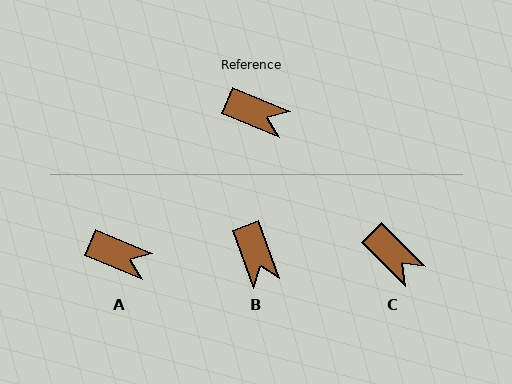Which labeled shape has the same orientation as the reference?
A.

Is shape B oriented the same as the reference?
No, it is off by about 48 degrees.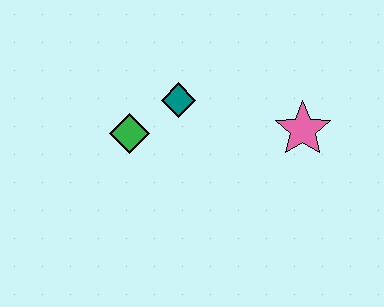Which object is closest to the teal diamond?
The green diamond is closest to the teal diamond.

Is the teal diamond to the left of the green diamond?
No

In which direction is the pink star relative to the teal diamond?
The pink star is to the right of the teal diamond.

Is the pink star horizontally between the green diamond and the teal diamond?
No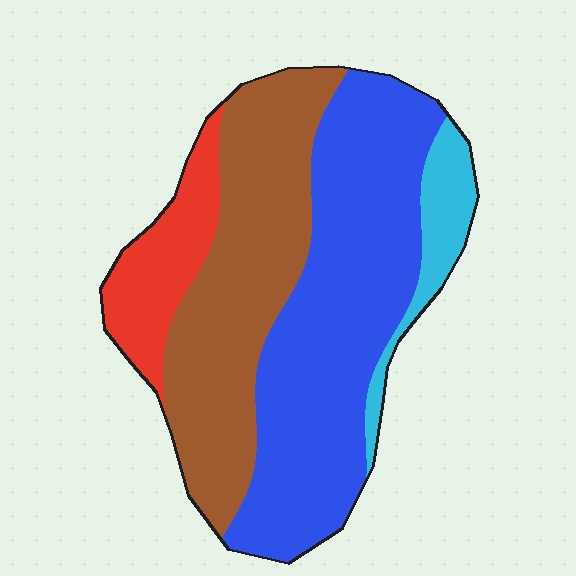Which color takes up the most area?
Blue, at roughly 45%.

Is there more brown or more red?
Brown.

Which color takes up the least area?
Cyan, at roughly 10%.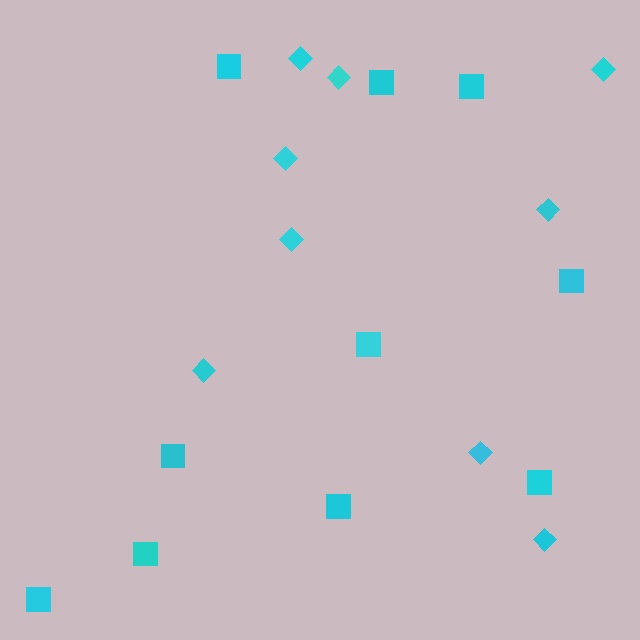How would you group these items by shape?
There are 2 groups: one group of squares (10) and one group of diamonds (9).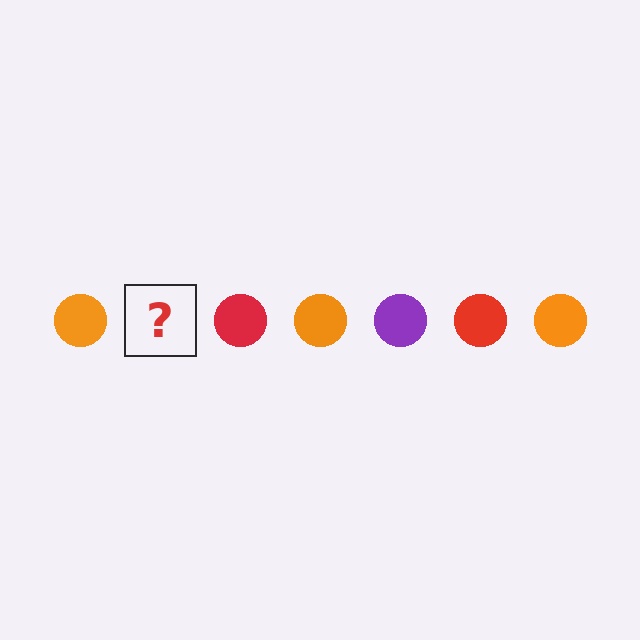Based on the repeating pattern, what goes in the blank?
The blank should be a purple circle.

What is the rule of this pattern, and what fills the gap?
The rule is that the pattern cycles through orange, purple, red circles. The gap should be filled with a purple circle.